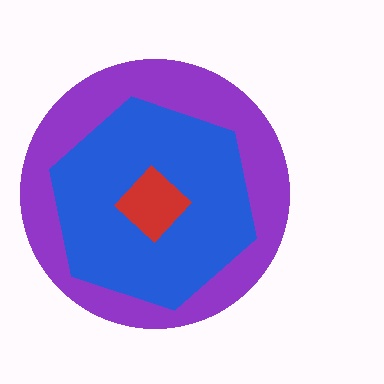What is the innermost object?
The red diamond.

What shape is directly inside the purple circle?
The blue hexagon.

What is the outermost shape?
The purple circle.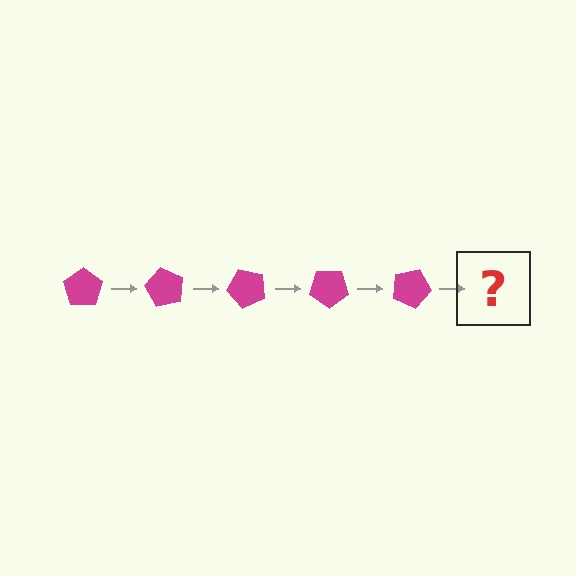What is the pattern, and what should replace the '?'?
The pattern is that the pentagon rotates 60 degrees each step. The '?' should be a magenta pentagon rotated 300 degrees.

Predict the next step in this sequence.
The next step is a magenta pentagon rotated 300 degrees.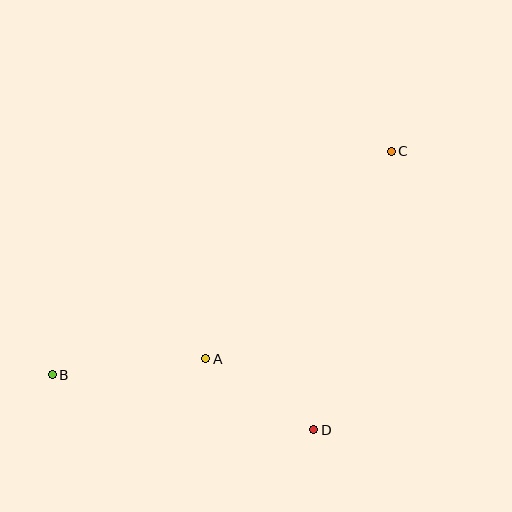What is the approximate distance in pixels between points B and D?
The distance between B and D is approximately 267 pixels.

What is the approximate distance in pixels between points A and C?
The distance between A and C is approximately 278 pixels.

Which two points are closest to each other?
Points A and D are closest to each other.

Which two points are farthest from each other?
Points B and C are farthest from each other.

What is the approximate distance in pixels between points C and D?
The distance between C and D is approximately 289 pixels.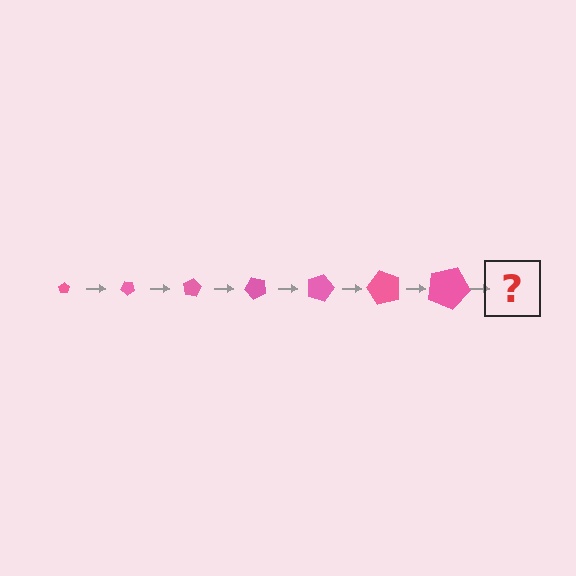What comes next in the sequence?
The next element should be a pentagon, larger than the previous one and rotated 280 degrees from the start.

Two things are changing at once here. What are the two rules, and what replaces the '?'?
The two rules are that the pentagon grows larger each step and it rotates 40 degrees each step. The '?' should be a pentagon, larger than the previous one and rotated 280 degrees from the start.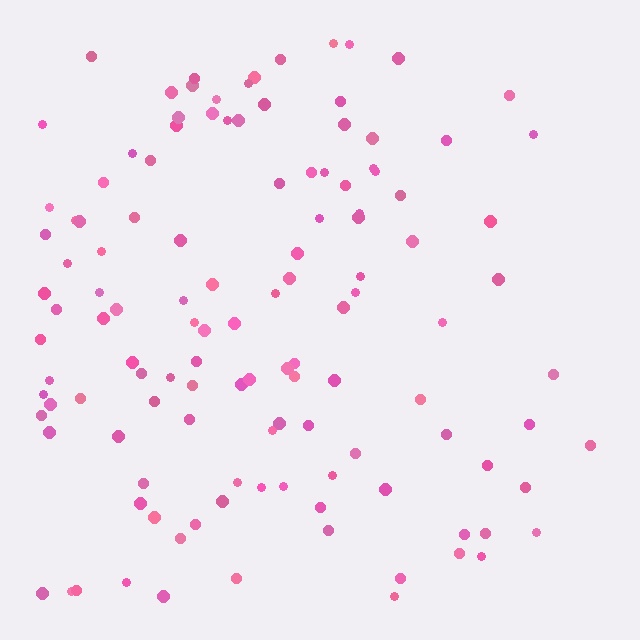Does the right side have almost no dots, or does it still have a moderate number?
Still a moderate number, just noticeably fewer than the left.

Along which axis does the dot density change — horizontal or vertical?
Horizontal.